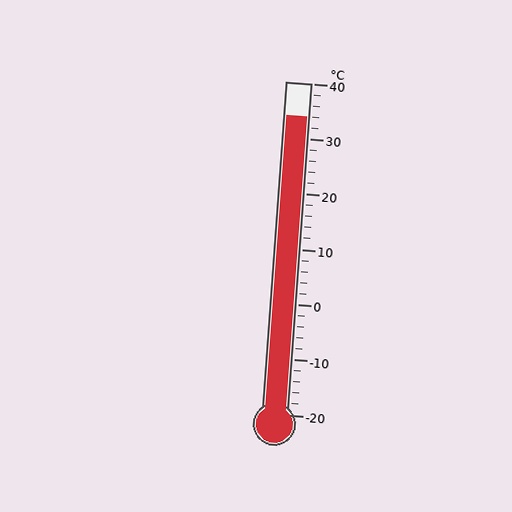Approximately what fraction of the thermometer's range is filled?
The thermometer is filled to approximately 90% of its range.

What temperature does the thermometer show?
The thermometer shows approximately 34°C.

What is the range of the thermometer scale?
The thermometer scale ranges from -20°C to 40°C.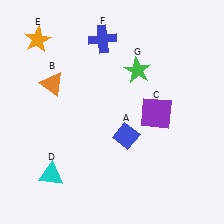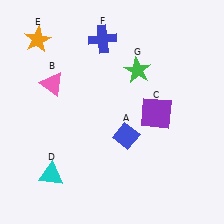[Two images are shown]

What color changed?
The triangle (B) changed from orange in Image 1 to pink in Image 2.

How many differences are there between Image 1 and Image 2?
There is 1 difference between the two images.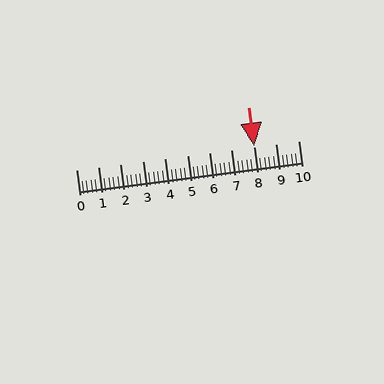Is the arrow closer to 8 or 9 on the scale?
The arrow is closer to 8.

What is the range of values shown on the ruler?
The ruler shows values from 0 to 10.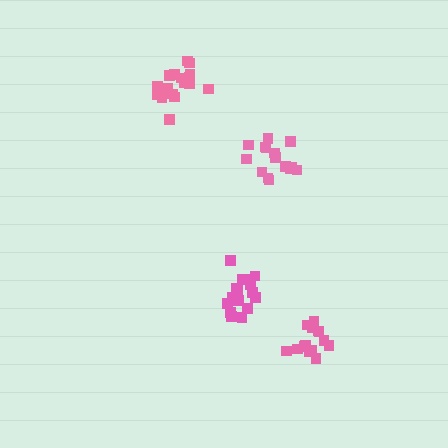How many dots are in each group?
Group 1: 17 dots, Group 2: 17 dots, Group 3: 15 dots, Group 4: 15 dots (64 total).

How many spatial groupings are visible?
There are 4 spatial groupings.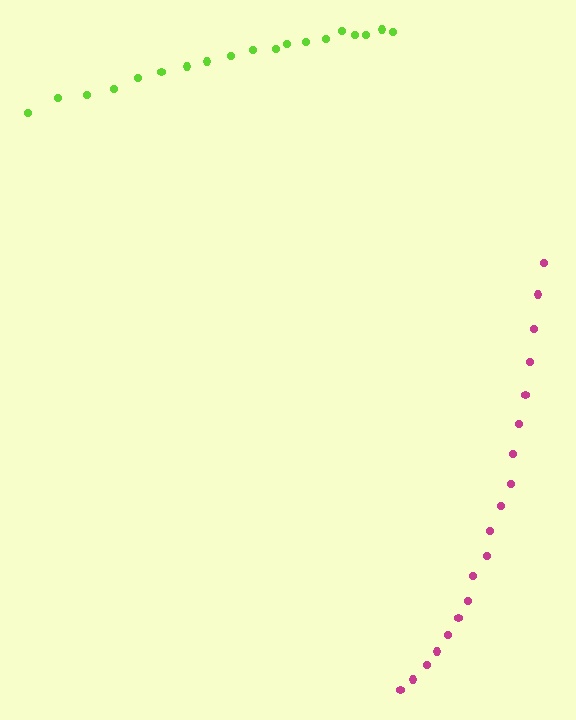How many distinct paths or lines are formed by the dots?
There are 2 distinct paths.